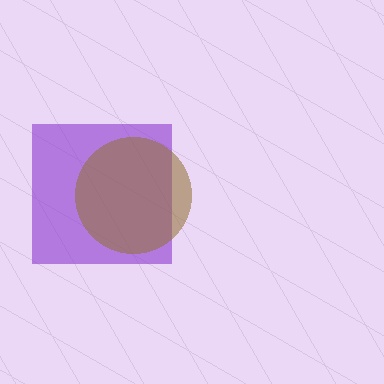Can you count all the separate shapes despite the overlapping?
Yes, there are 2 separate shapes.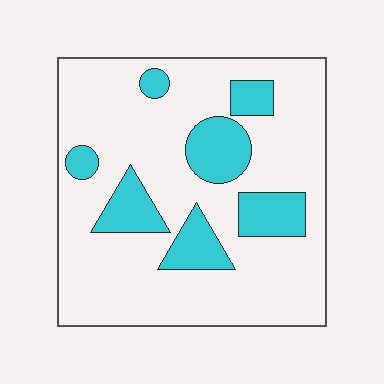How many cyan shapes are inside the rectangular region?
7.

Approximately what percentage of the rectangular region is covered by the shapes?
Approximately 20%.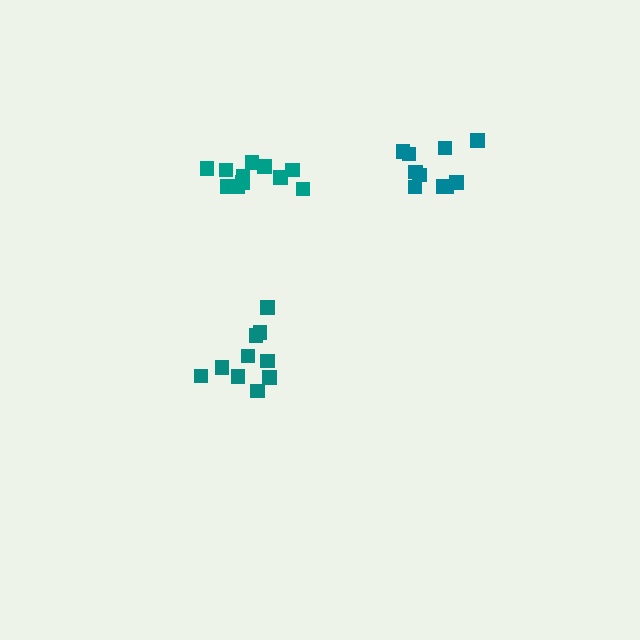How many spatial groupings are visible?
There are 3 spatial groupings.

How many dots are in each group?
Group 1: 10 dots, Group 2: 10 dots, Group 3: 11 dots (31 total).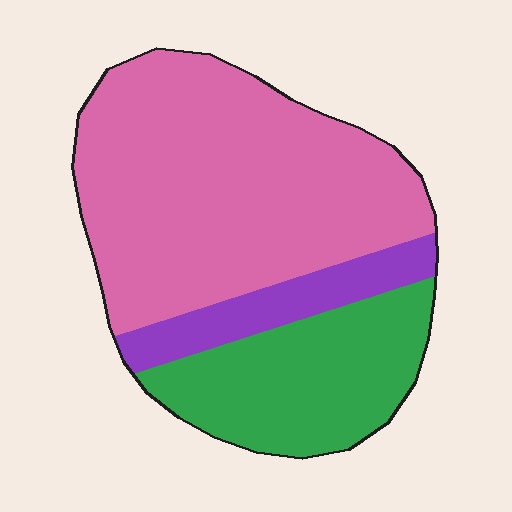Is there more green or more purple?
Green.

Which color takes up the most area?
Pink, at roughly 60%.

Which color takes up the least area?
Purple, at roughly 10%.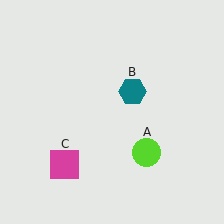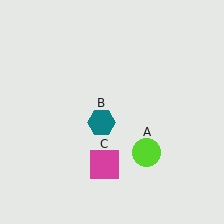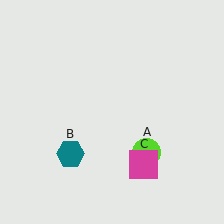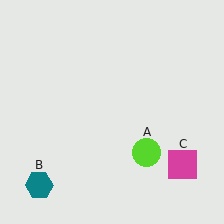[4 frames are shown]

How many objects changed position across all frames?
2 objects changed position: teal hexagon (object B), magenta square (object C).